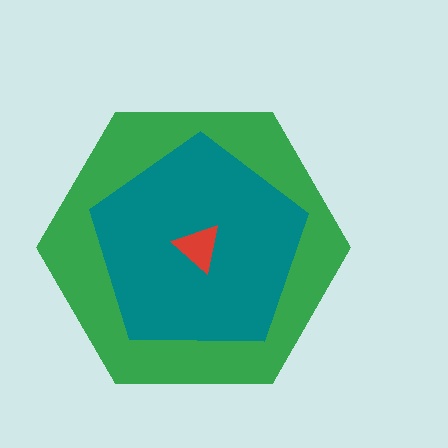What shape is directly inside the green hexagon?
The teal pentagon.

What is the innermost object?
The red triangle.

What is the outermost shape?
The green hexagon.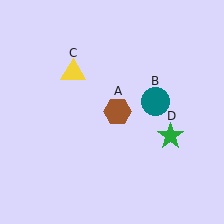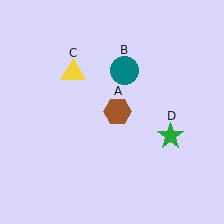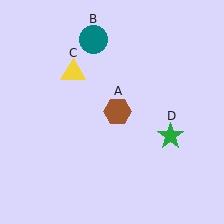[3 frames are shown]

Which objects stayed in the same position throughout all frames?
Brown hexagon (object A) and yellow triangle (object C) and green star (object D) remained stationary.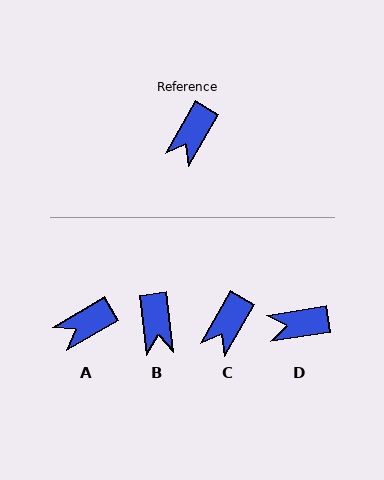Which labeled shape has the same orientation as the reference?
C.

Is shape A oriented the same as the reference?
No, it is off by about 30 degrees.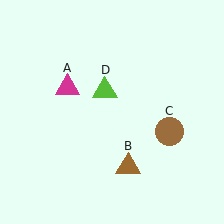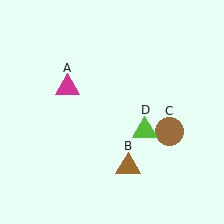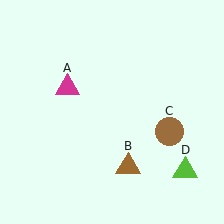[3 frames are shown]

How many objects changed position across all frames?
1 object changed position: lime triangle (object D).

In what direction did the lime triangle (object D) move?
The lime triangle (object D) moved down and to the right.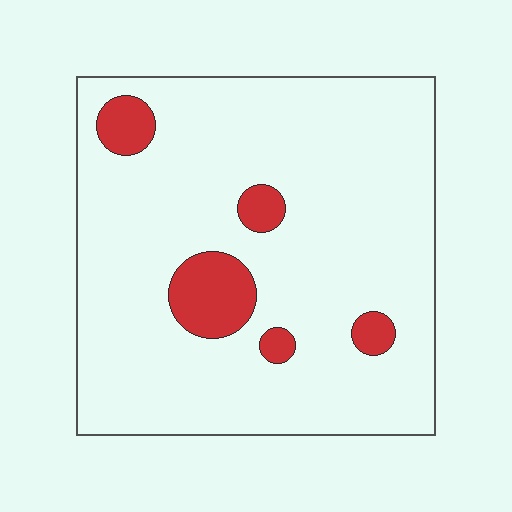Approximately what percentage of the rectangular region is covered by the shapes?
Approximately 10%.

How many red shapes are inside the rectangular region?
5.